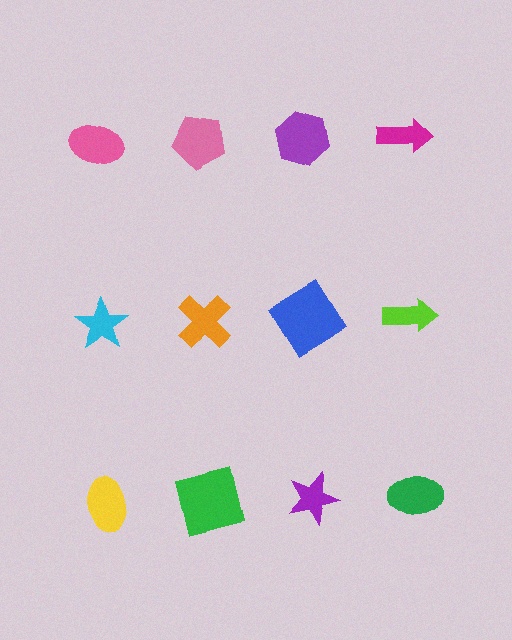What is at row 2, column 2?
An orange cross.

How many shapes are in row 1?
4 shapes.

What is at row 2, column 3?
A blue diamond.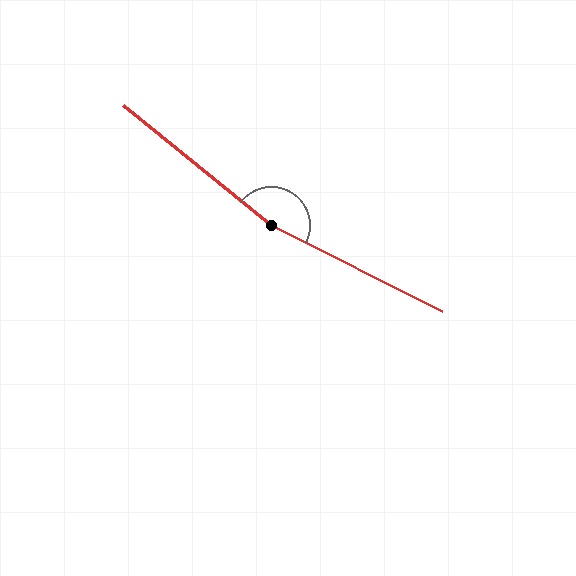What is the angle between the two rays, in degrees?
Approximately 168 degrees.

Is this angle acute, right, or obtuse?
It is obtuse.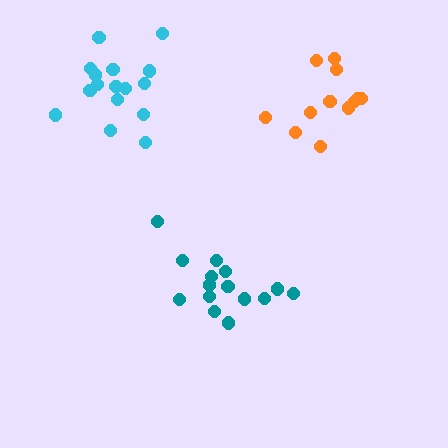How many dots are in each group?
Group 1: 15 dots, Group 2: 12 dots, Group 3: 16 dots (43 total).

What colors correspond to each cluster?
The clusters are colored: teal, orange, cyan.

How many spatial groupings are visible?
There are 3 spatial groupings.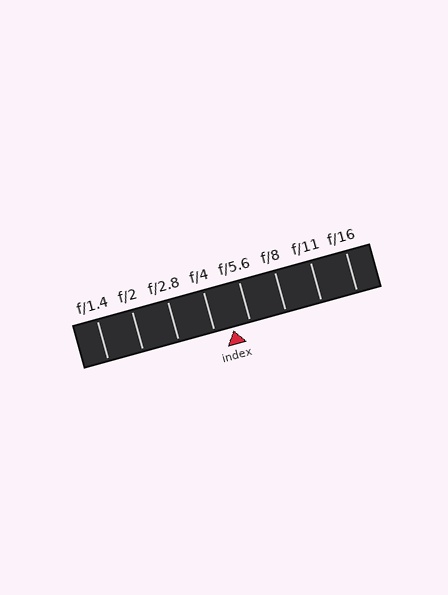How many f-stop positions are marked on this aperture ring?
There are 8 f-stop positions marked.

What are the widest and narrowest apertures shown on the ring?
The widest aperture shown is f/1.4 and the narrowest is f/16.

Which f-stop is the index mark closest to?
The index mark is closest to f/5.6.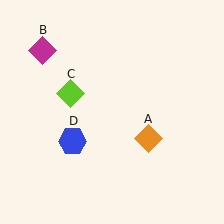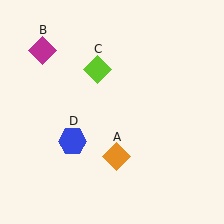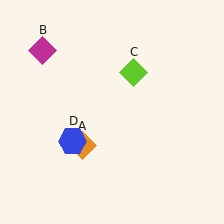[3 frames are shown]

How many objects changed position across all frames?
2 objects changed position: orange diamond (object A), lime diamond (object C).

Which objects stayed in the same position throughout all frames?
Magenta diamond (object B) and blue hexagon (object D) remained stationary.